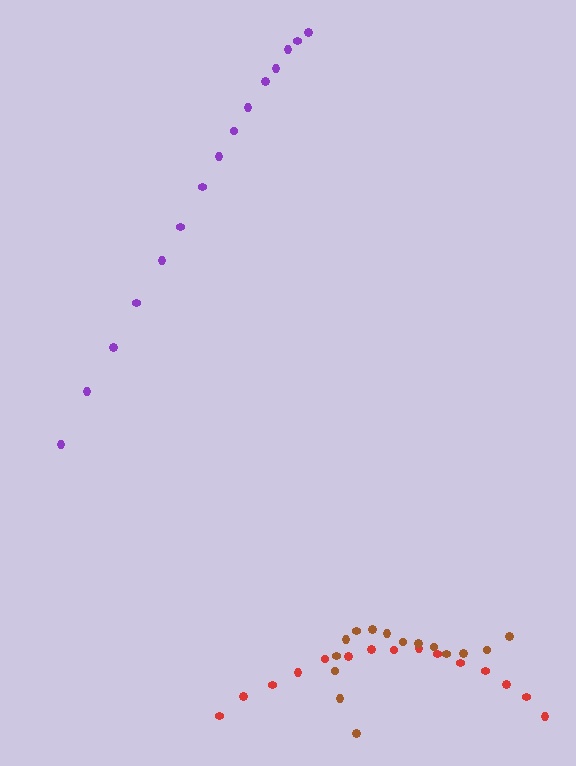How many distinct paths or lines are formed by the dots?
There are 3 distinct paths.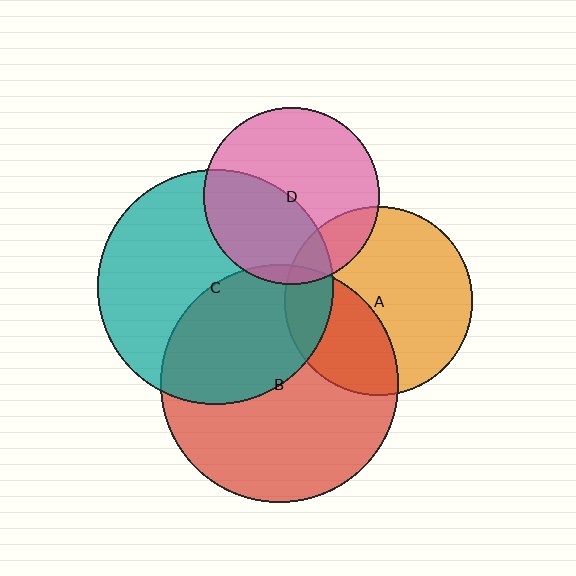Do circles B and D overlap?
Yes.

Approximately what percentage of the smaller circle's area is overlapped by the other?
Approximately 5%.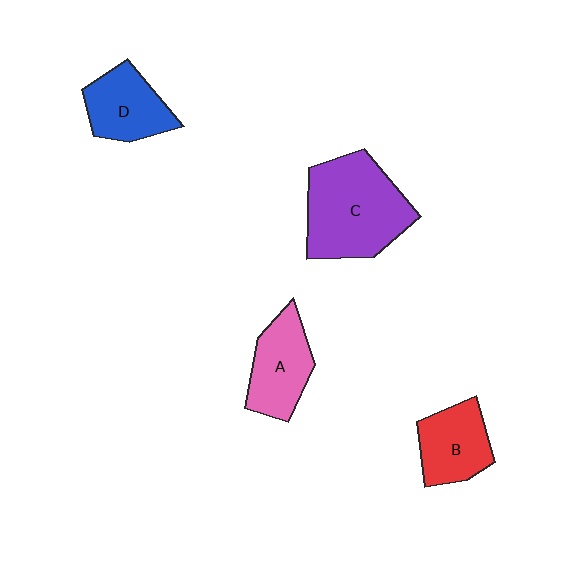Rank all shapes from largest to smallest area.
From largest to smallest: C (purple), A (pink), D (blue), B (red).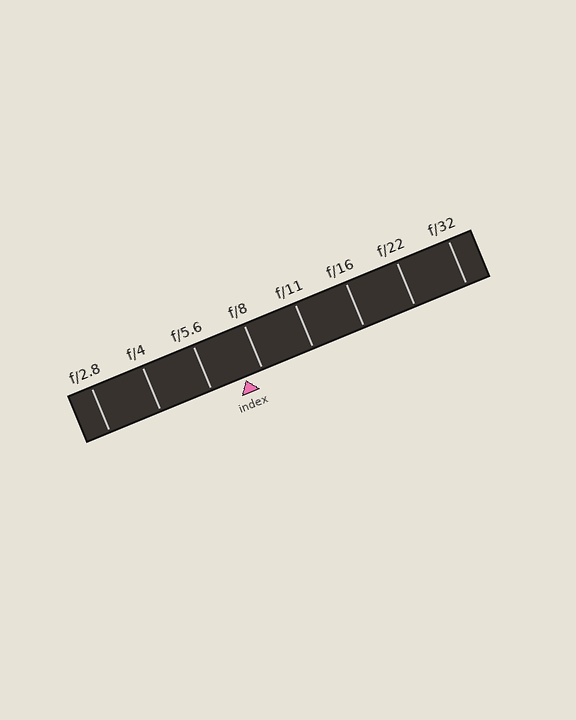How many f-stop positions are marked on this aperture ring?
There are 8 f-stop positions marked.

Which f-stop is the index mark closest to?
The index mark is closest to f/8.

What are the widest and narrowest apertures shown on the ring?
The widest aperture shown is f/2.8 and the narrowest is f/32.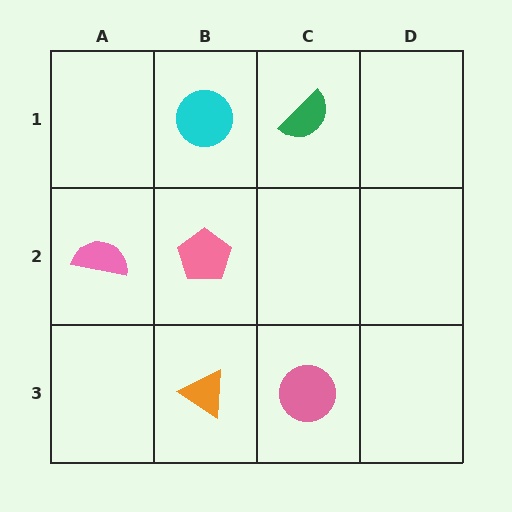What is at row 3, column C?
A pink circle.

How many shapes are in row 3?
2 shapes.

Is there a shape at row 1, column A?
No, that cell is empty.